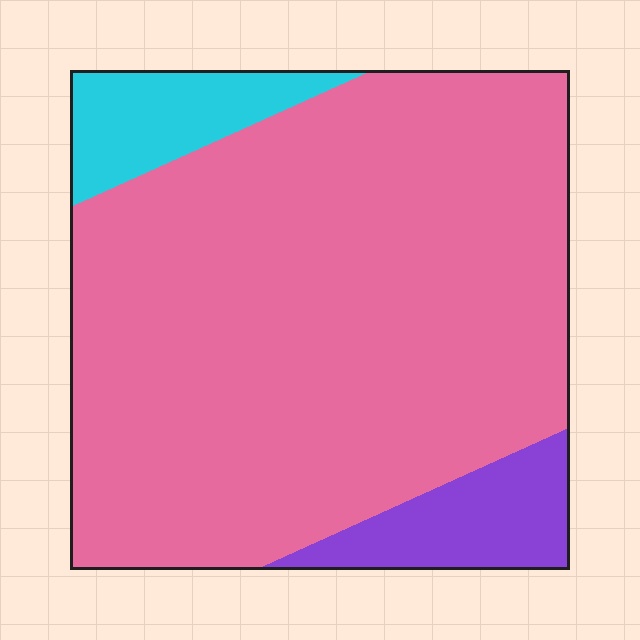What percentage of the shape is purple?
Purple takes up less than a quarter of the shape.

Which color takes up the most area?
Pink, at roughly 85%.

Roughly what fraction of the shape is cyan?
Cyan covers around 10% of the shape.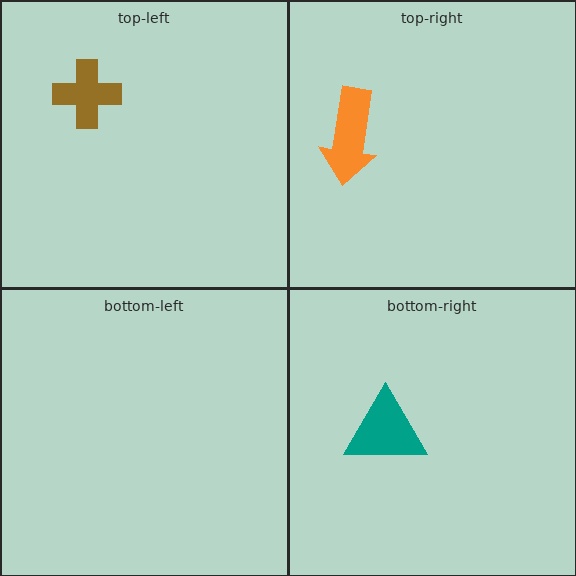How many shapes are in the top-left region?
1.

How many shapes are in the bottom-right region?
1.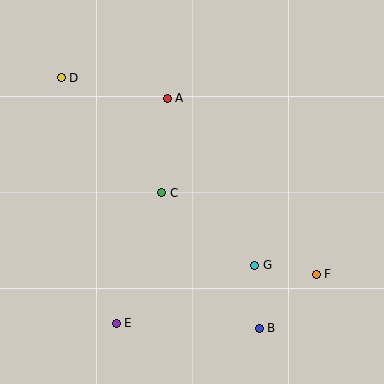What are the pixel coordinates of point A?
Point A is at (167, 98).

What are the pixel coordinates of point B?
Point B is at (259, 328).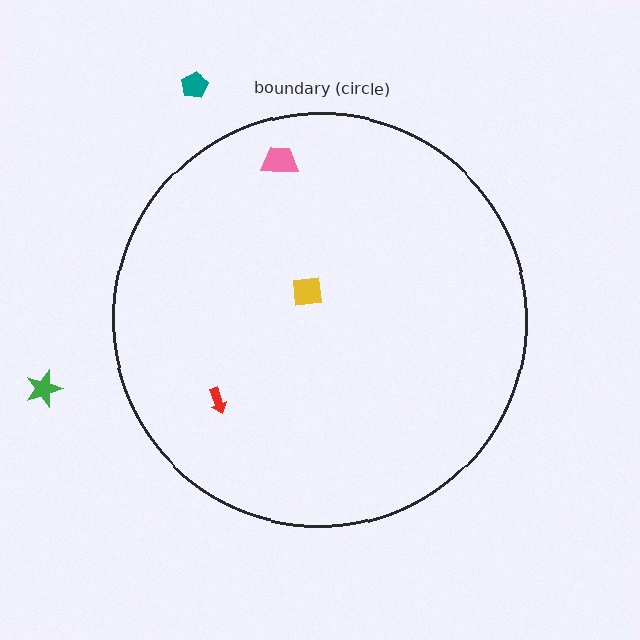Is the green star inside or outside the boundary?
Outside.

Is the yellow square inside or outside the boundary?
Inside.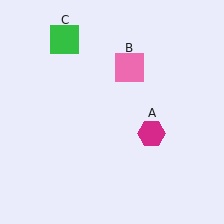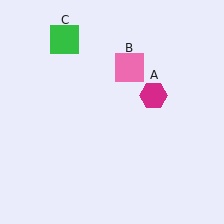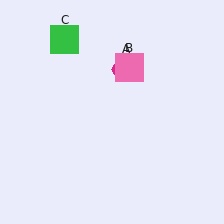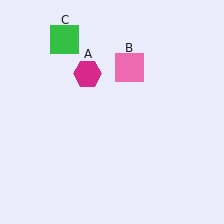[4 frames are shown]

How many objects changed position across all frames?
1 object changed position: magenta hexagon (object A).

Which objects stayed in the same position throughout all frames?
Pink square (object B) and green square (object C) remained stationary.